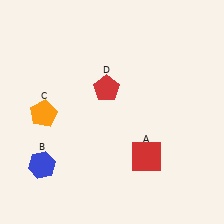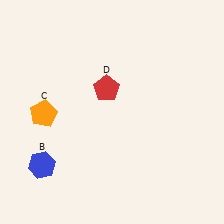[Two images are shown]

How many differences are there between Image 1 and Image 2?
There is 1 difference between the two images.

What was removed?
The red square (A) was removed in Image 2.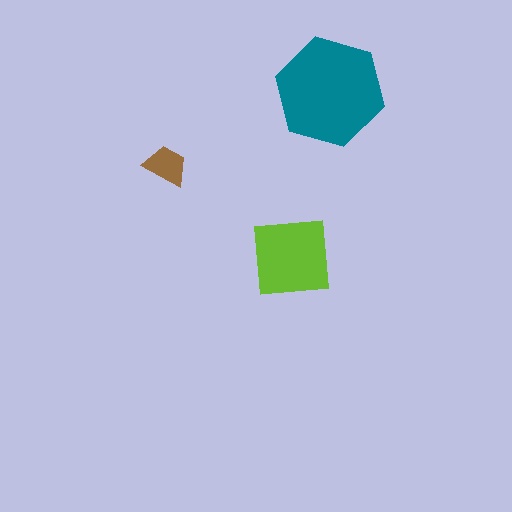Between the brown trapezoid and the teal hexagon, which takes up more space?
The teal hexagon.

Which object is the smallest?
The brown trapezoid.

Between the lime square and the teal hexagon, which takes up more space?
The teal hexagon.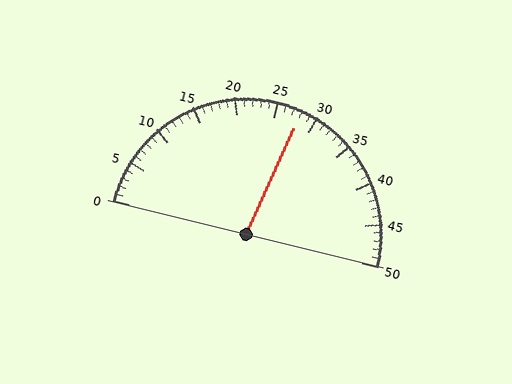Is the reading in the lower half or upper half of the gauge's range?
The reading is in the upper half of the range (0 to 50).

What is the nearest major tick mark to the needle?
The nearest major tick mark is 30.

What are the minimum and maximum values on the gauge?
The gauge ranges from 0 to 50.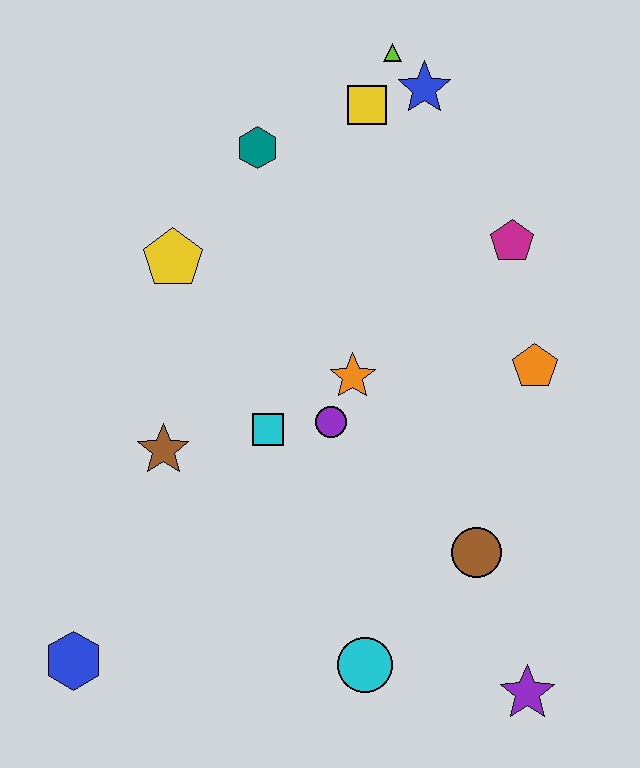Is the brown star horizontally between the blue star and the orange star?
No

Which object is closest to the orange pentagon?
The magenta pentagon is closest to the orange pentagon.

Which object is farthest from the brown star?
The lime triangle is farthest from the brown star.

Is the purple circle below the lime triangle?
Yes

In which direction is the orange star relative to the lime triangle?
The orange star is below the lime triangle.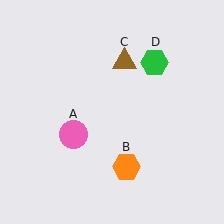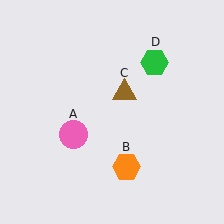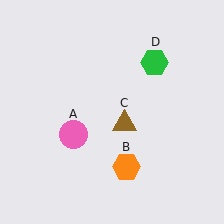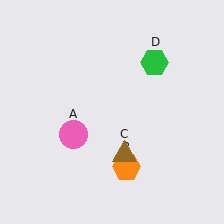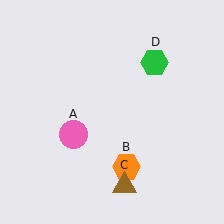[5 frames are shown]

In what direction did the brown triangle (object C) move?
The brown triangle (object C) moved down.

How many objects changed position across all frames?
1 object changed position: brown triangle (object C).